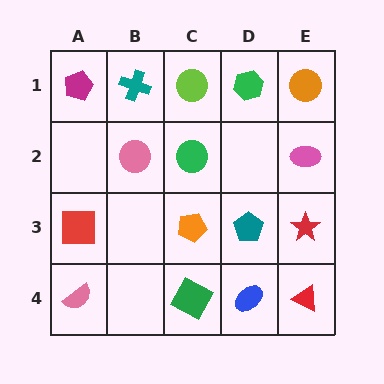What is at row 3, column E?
A red star.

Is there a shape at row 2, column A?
No, that cell is empty.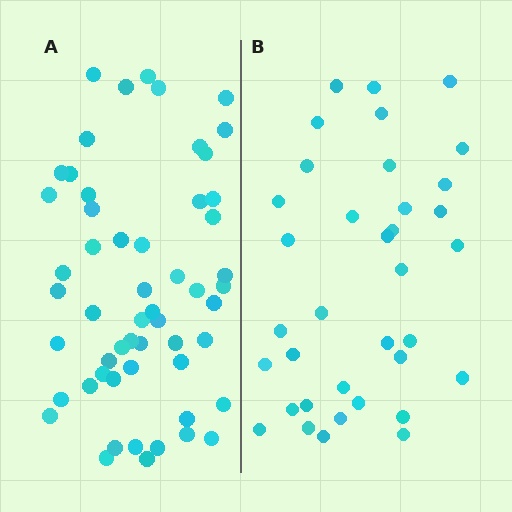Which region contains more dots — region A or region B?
Region A (the left region) has more dots.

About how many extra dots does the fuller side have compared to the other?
Region A has approximately 20 more dots than region B.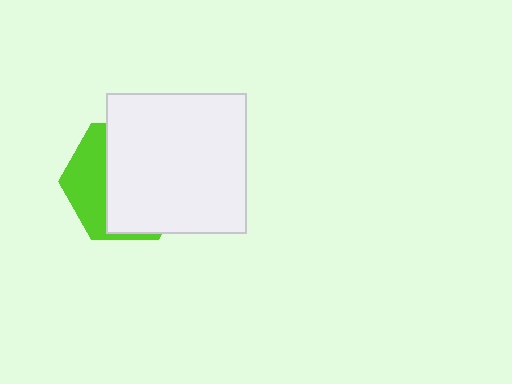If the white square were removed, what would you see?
You would see the complete lime hexagon.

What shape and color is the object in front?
The object in front is a white square.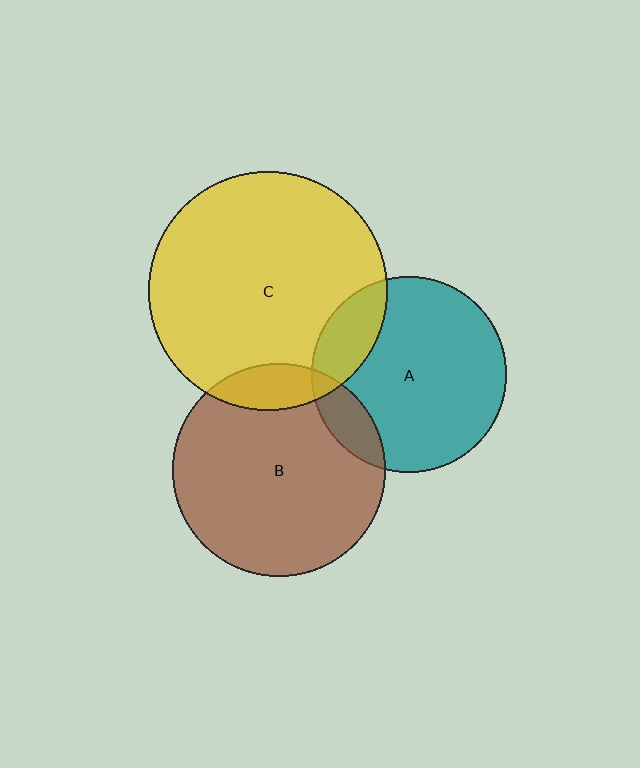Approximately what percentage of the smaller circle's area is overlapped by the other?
Approximately 10%.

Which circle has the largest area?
Circle C (yellow).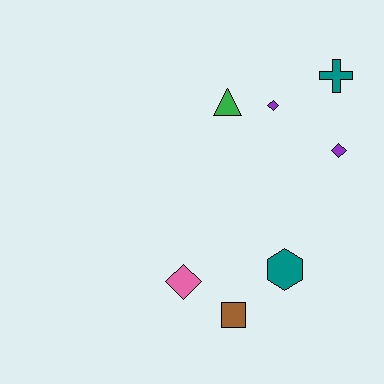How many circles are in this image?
There are no circles.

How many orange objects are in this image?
There are no orange objects.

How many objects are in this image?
There are 7 objects.